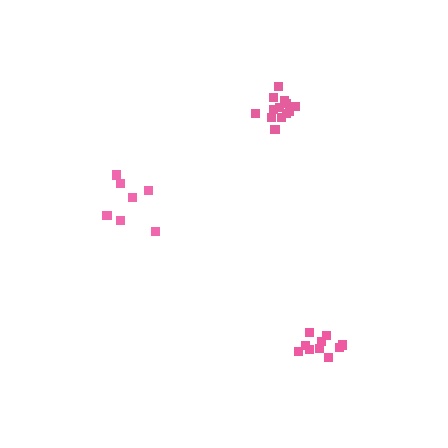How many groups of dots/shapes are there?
There are 3 groups.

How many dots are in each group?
Group 1: 7 dots, Group 2: 13 dots, Group 3: 10 dots (30 total).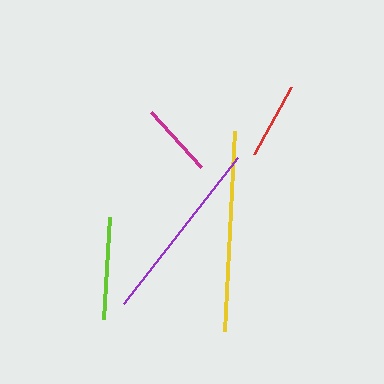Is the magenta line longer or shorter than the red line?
The red line is longer than the magenta line.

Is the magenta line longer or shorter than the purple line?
The purple line is longer than the magenta line.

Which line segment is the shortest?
The magenta line is the shortest at approximately 75 pixels.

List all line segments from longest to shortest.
From longest to shortest: yellow, purple, lime, red, magenta.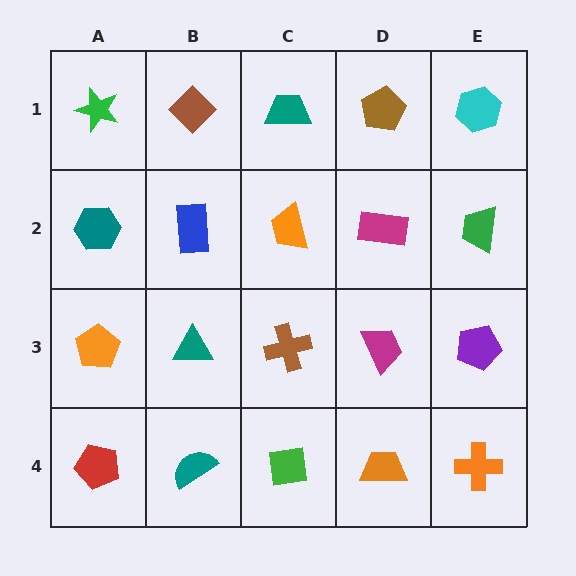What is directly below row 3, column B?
A teal semicircle.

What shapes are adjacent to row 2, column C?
A teal trapezoid (row 1, column C), a brown cross (row 3, column C), a blue rectangle (row 2, column B), a magenta rectangle (row 2, column D).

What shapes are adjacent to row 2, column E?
A cyan hexagon (row 1, column E), a purple pentagon (row 3, column E), a magenta rectangle (row 2, column D).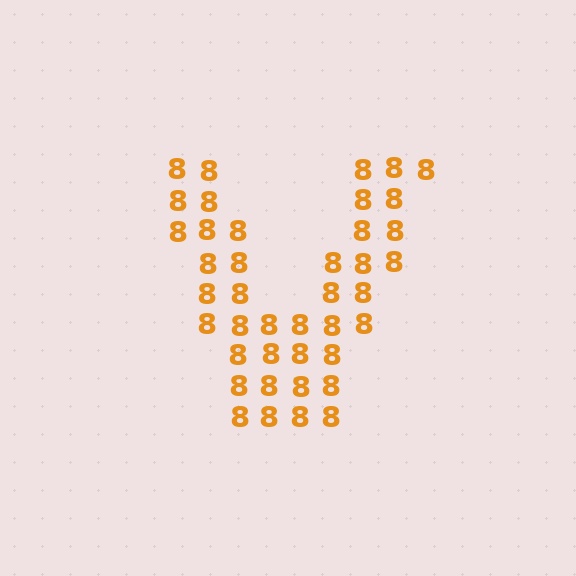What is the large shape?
The large shape is the letter V.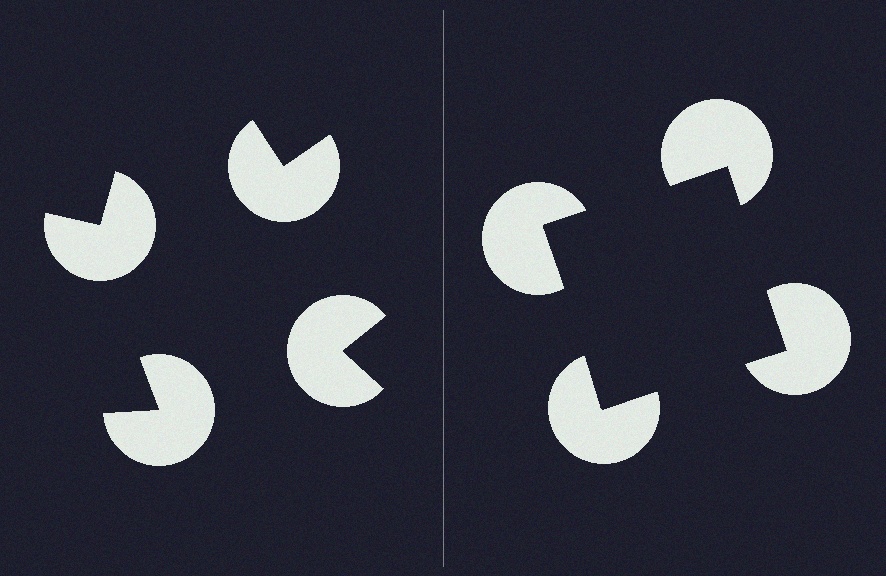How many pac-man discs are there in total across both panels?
8 — 4 on each side.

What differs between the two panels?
The pac-man discs are positioned identically on both sides; only the wedge orientations differ. On the right they align to a square; on the left they are misaligned.